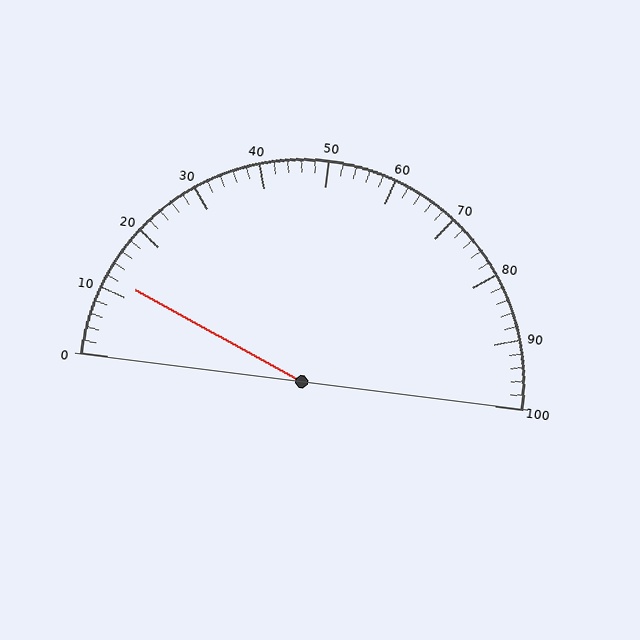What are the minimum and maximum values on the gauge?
The gauge ranges from 0 to 100.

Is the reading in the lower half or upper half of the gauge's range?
The reading is in the lower half of the range (0 to 100).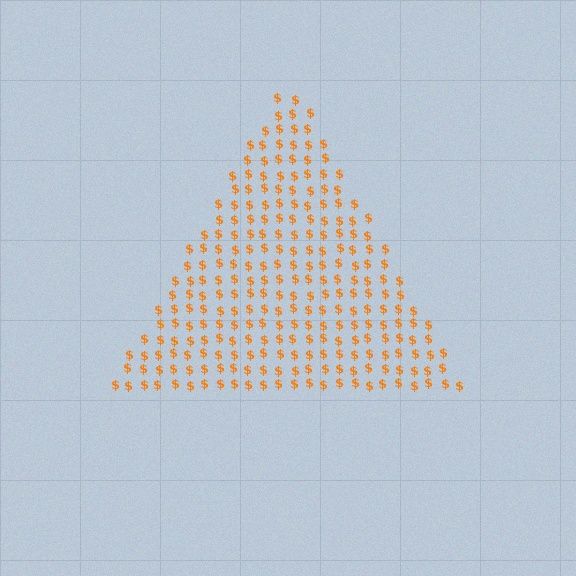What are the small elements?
The small elements are dollar signs.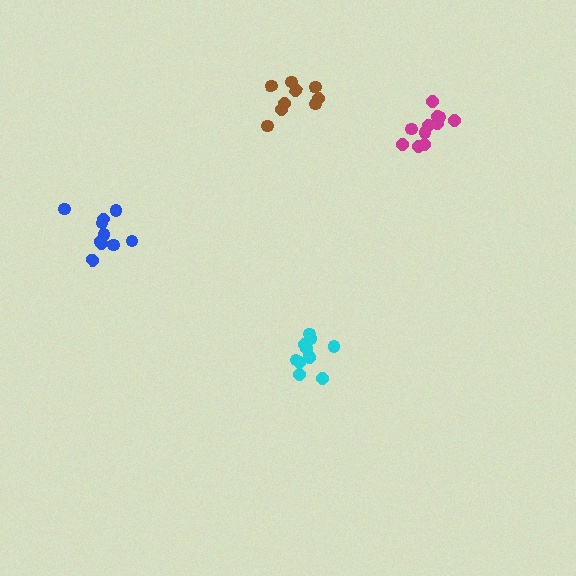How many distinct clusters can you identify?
There are 4 distinct clusters.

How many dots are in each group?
Group 1: 9 dots, Group 2: 10 dots, Group 3: 10 dots, Group 4: 11 dots (40 total).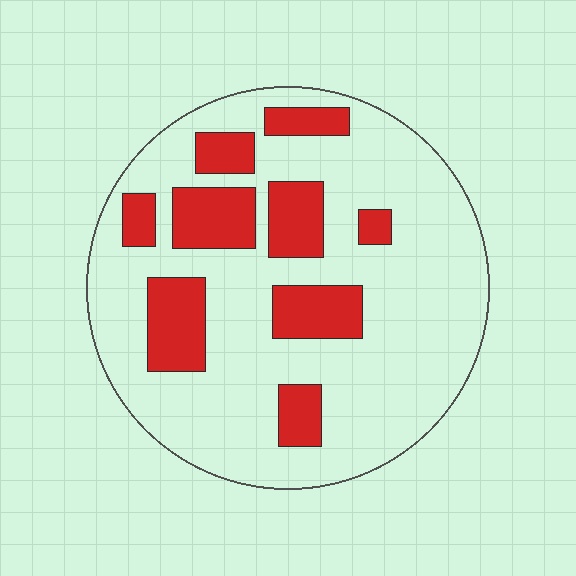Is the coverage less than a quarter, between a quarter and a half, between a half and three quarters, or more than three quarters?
Less than a quarter.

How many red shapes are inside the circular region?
9.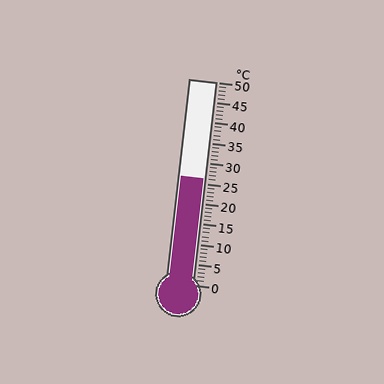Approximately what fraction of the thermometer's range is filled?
The thermometer is filled to approximately 50% of its range.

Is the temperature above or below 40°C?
The temperature is below 40°C.